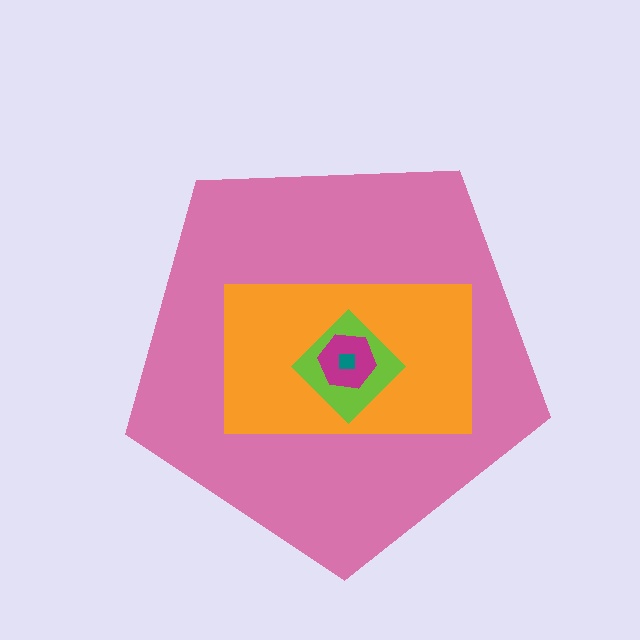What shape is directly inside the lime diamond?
The magenta hexagon.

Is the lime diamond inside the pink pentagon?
Yes.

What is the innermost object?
The teal square.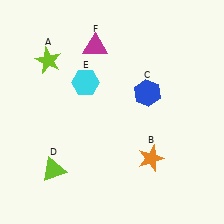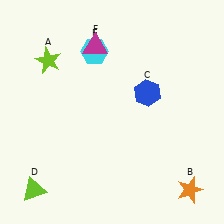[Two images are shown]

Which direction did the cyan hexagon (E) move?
The cyan hexagon (E) moved up.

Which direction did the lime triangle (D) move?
The lime triangle (D) moved down.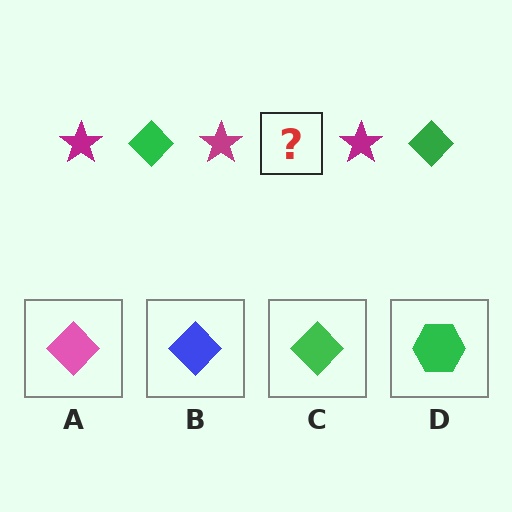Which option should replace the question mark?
Option C.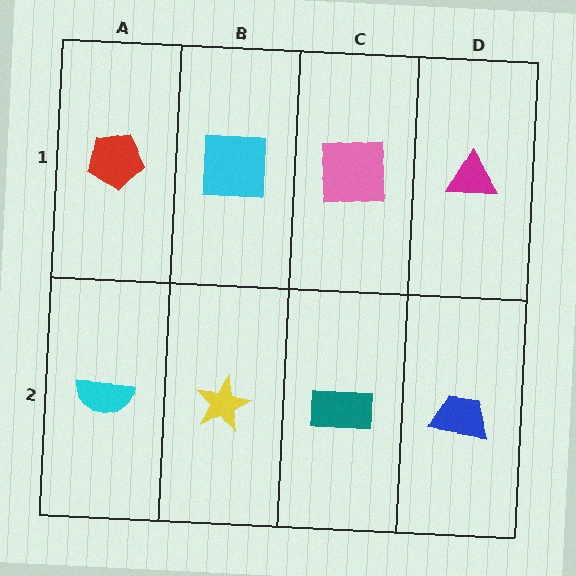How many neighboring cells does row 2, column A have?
2.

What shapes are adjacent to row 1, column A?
A cyan semicircle (row 2, column A), a cyan square (row 1, column B).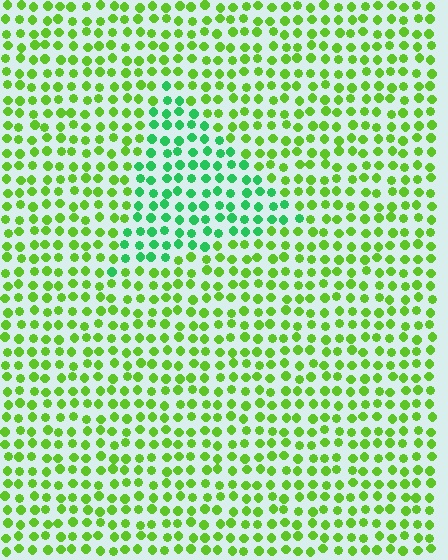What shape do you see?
I see a triangle.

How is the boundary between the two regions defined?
The boundary is defined purely by a slight shift in hue (about 40 degrees). Spacing, size, and orientation are identical on both sides.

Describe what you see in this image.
The image is filled with small lime elements in a uniform arrangement. A triangle-shaped region is visible where the elements are tinted to a slightly different hue, forming a subtle color boundary.